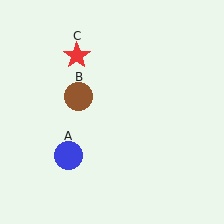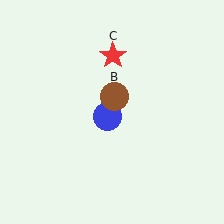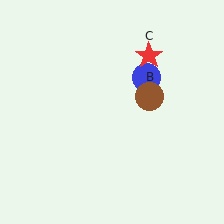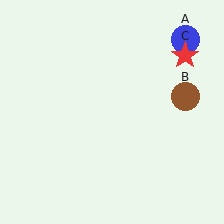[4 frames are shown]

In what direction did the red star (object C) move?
The red star (object C) moved right.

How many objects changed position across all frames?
3 objects changed position: blue circle (object A), brown circle (object B), red star (object C).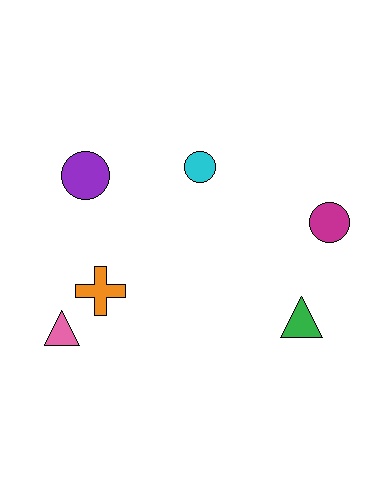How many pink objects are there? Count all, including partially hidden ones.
There is 1 pink object.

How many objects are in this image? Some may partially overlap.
There are 6 objects.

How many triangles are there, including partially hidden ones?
There are 2 triangles.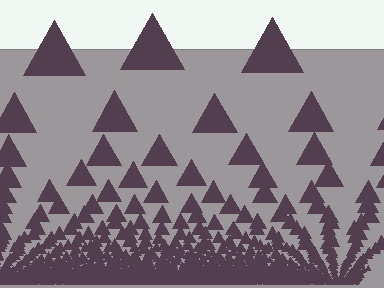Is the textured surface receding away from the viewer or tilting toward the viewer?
The surface appears to tilt toward the viewer. Texture elements get larger and sparser toward the top.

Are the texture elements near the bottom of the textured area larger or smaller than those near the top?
Smaller. The gradient is inverted — elements near the bottom are smaller and denser.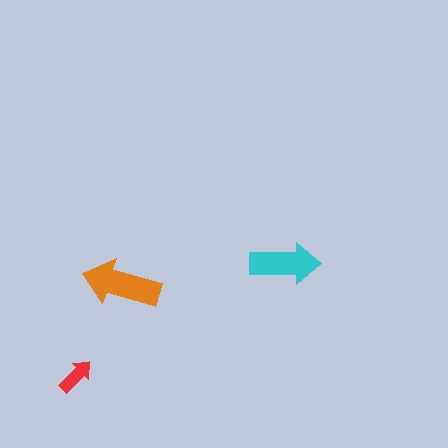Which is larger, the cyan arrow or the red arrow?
The cyan one.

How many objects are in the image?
There are 3 objects in the image.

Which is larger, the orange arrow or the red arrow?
The orange one.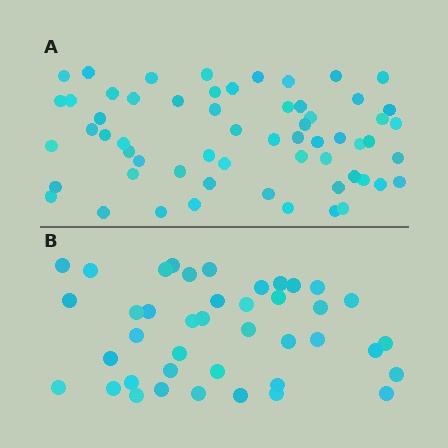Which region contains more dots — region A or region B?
Region A (the top region) has more dots.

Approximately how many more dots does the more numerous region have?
Region A has approximately 20 more dots than region B.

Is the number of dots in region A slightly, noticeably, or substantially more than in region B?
Region A has substantially more. The ratio is roughly 1.5 to 1.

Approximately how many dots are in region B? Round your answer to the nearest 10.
About 40 dots. (The exact count is 41, which rounds to 40.)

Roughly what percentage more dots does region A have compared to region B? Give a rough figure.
About 45% more.